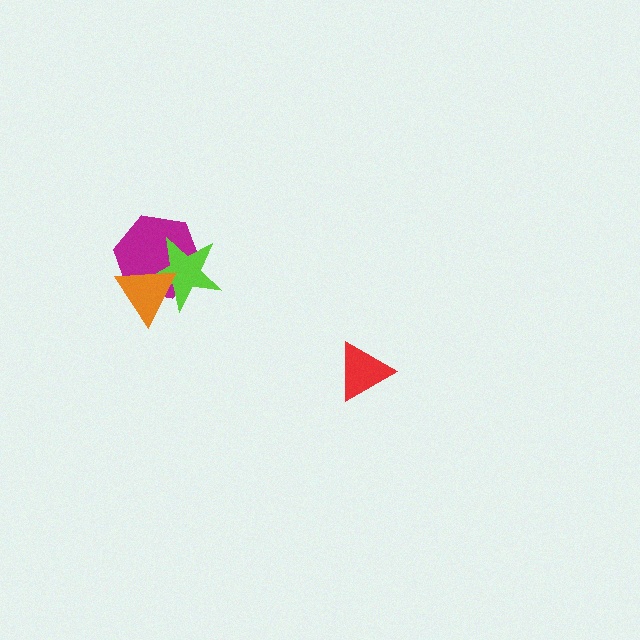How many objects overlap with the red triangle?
0 objects overlap with the red triangle.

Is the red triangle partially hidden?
No, no other shape covers it.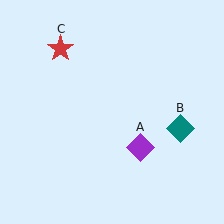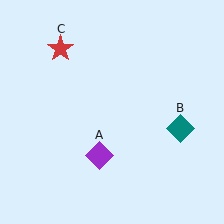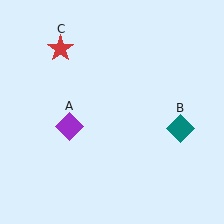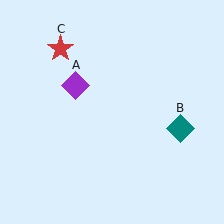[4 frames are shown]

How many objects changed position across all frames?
1 object changed position: purple diamond (object A).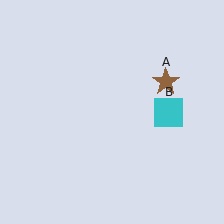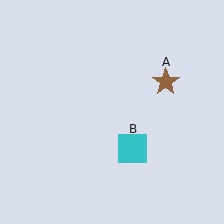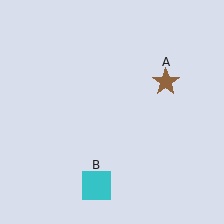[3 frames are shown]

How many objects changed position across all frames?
1 object changed position: cyan square (object B).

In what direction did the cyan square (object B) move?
The cyan square (object B) moved down and to the left.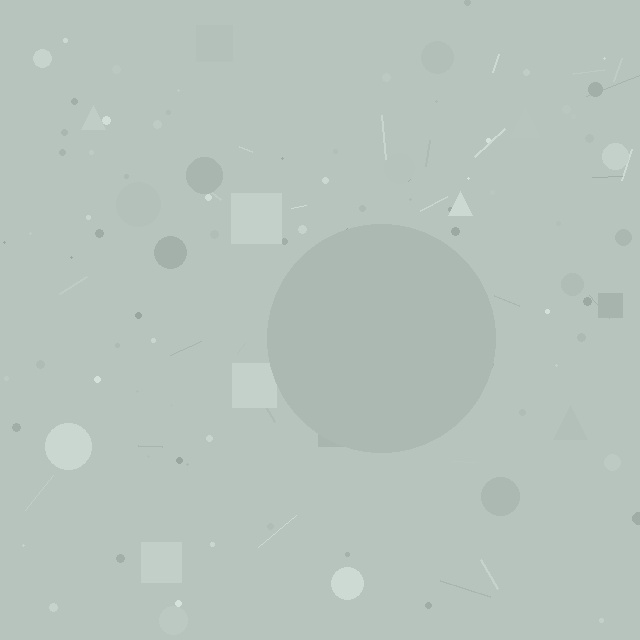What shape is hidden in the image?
A circle is hidden in the image.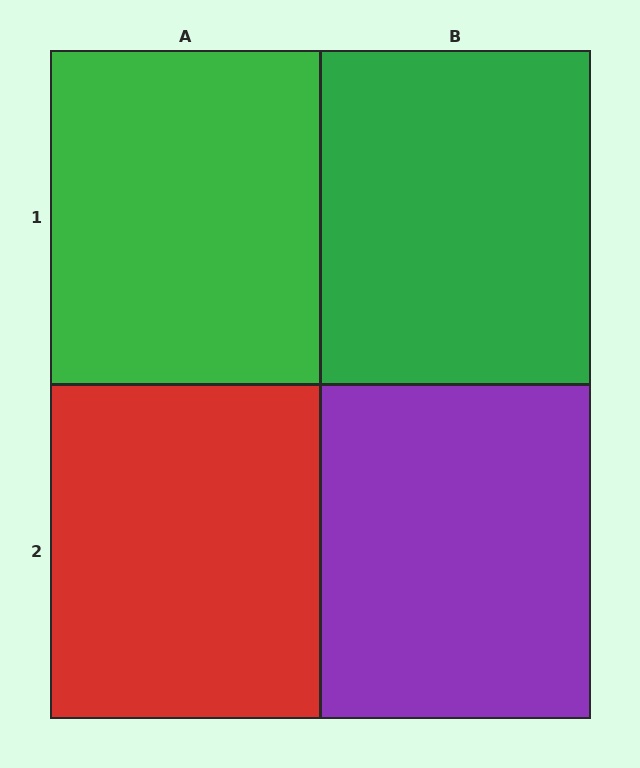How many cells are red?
1 cell is red.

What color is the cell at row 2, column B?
Purple.